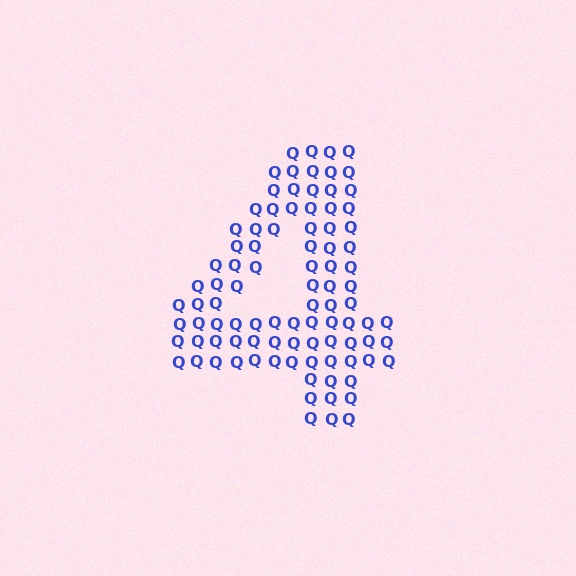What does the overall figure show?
The overall figure shows the digit 4.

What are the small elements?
The small elements are letter Q's.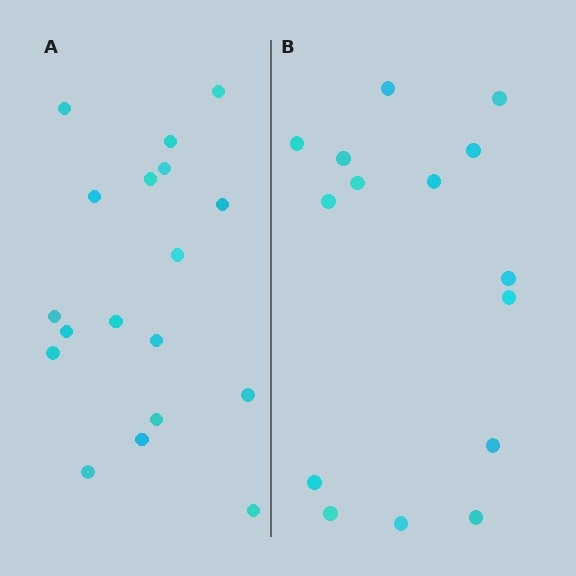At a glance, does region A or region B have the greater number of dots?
Region A (the left region) has more dots.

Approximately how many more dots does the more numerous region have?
Region A has just a few more — roughly 2 or 3 more dots than region B.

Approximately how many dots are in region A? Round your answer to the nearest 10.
About 20 dots. (The exact count is 18, which rounds to 20.)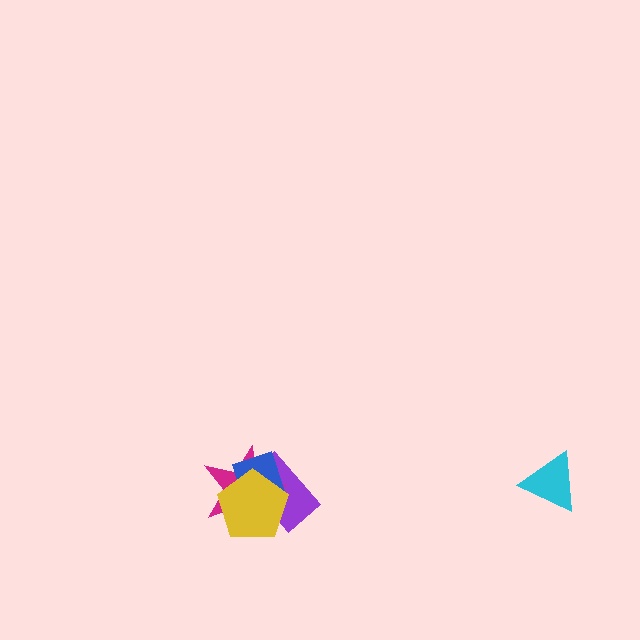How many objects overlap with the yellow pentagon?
3 objects overlap with the yellow pentagon.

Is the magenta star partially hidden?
Yes, it is partially covered by another shape.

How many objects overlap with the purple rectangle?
3 objects overlap with the purple rectangle.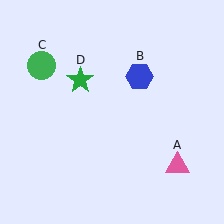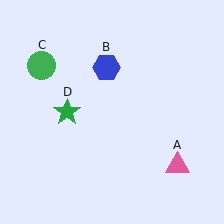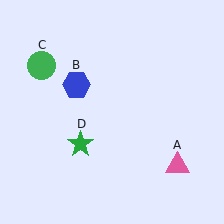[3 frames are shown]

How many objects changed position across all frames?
2 objects changed position: blue hexagon (object B), green star (object D).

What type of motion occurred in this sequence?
The blue hexagon (object B), green star (object D) rotated counterclockwise around the center of the scene.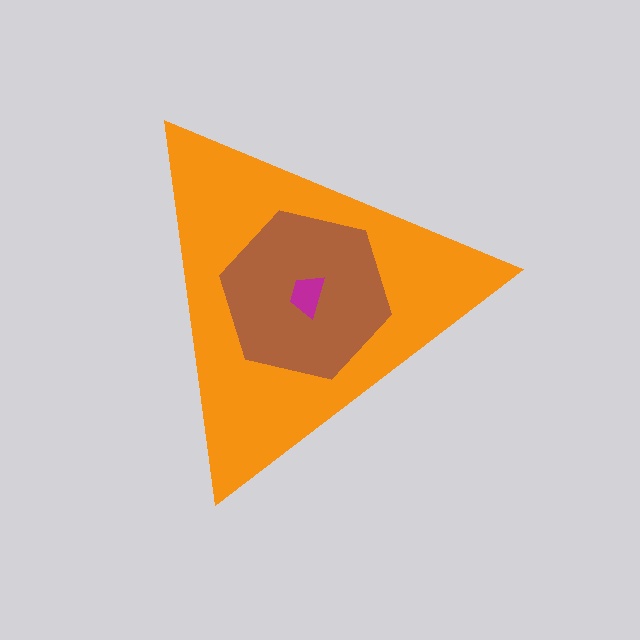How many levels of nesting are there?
3.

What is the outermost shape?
The orange triangle.